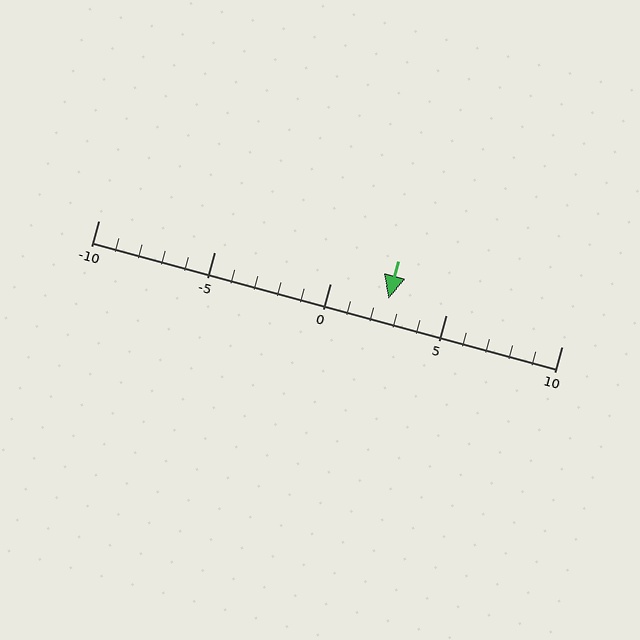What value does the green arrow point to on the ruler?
The green arrow points to approximately 2.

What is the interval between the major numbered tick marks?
The major tick marks are spaced 5 units apart.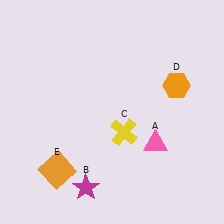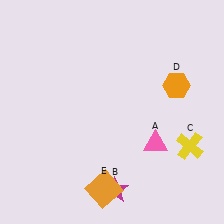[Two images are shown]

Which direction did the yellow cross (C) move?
The yellow cross (C) moved right.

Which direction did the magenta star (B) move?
The magenta star (B) moved right.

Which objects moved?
The objects that moved are: the magenta star (B), the yellow cross (C), the orange square (E).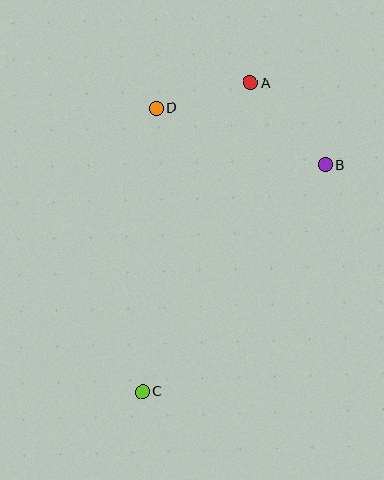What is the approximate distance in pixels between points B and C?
The distance between B and C is approximately 291 pixels.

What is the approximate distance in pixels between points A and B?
The distance between A and B is approximately 111 pixels.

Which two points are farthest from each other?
Points A and C are farthest from each other.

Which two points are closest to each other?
Points A and D are closest to each other.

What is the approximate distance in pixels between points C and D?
The distance between C and D is approximately 284 pixels.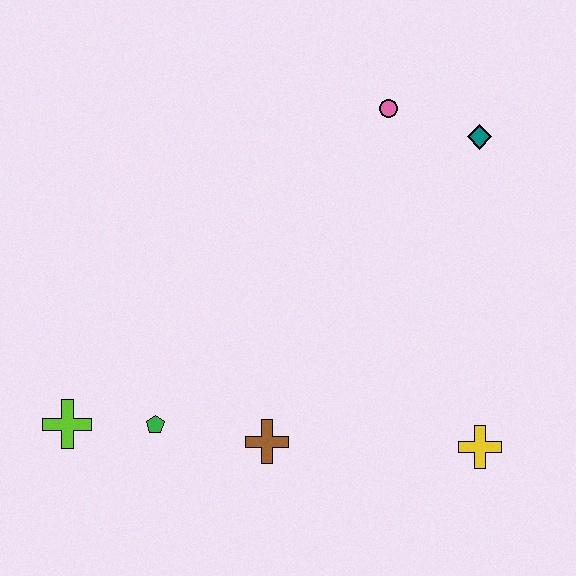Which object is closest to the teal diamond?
The pink circle is closest to the teal diamond.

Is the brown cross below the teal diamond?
Yes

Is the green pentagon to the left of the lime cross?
No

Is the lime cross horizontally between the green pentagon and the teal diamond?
No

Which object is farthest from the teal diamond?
The lime cross is farthest from the teal diamond.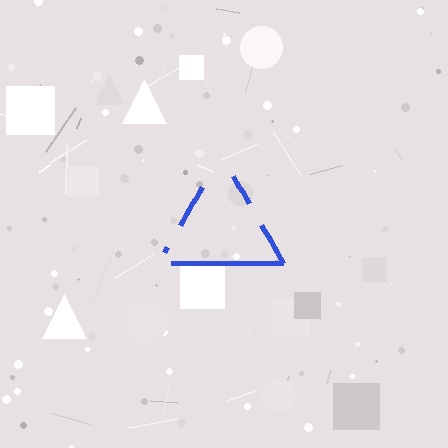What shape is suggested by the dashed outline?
The dashed outline suggests a triangle.